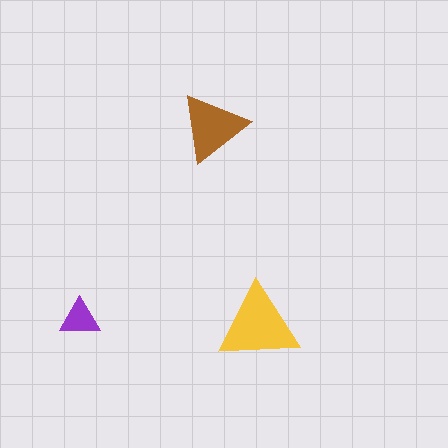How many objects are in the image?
There are 3 objects in the image.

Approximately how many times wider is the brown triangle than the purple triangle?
About 1.5 times wider.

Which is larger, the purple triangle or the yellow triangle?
The yellow one.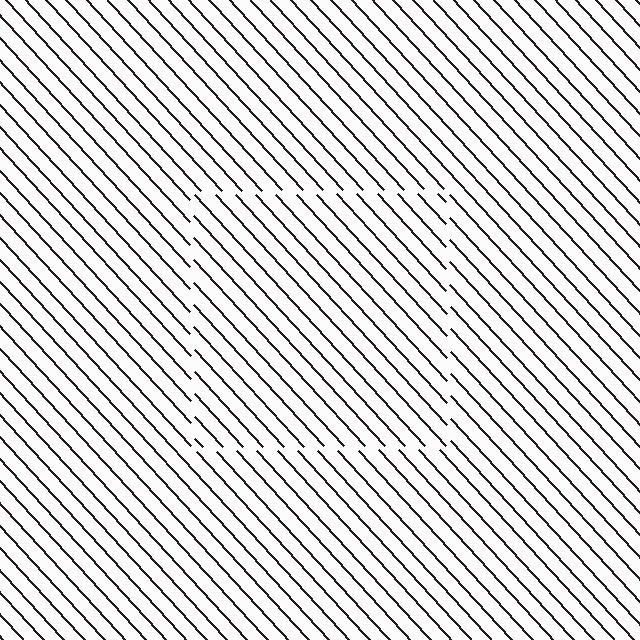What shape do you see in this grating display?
An illusory square. The interior of the shape contains the same grating, shifted by half a period — the contour is defined by the phase discontinuity where line-ends from the inner and outer gratings abut.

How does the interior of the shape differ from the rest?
The interior of the shape contains the same grating, shifted by half a period — the contour is defined by the phase discontinuity where line-ends from the inner and outer gratings abut.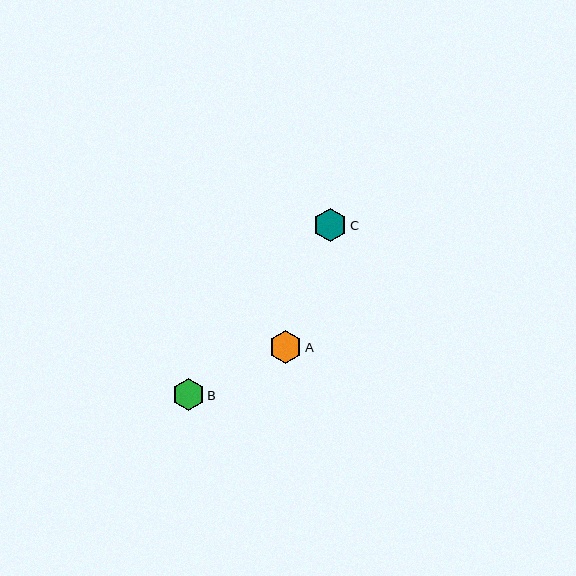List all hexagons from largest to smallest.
From largest to smallest: C, A, B.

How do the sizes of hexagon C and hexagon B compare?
Hexagon C and hexagon B are approximately the same size.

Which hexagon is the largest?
Hexagon C is the largest with a size of approximately 34 pixels.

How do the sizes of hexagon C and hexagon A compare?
Hexagon C and hexagon A are approximately the same size.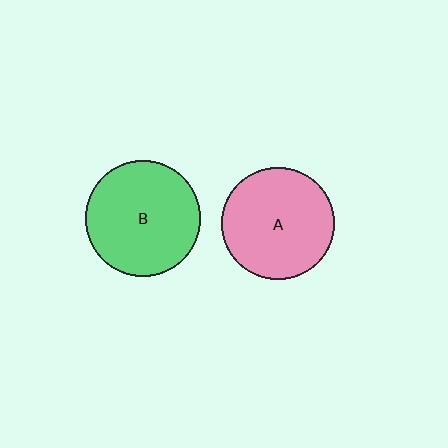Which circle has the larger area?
Circle B (green).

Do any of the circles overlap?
No, none of the circles overlap.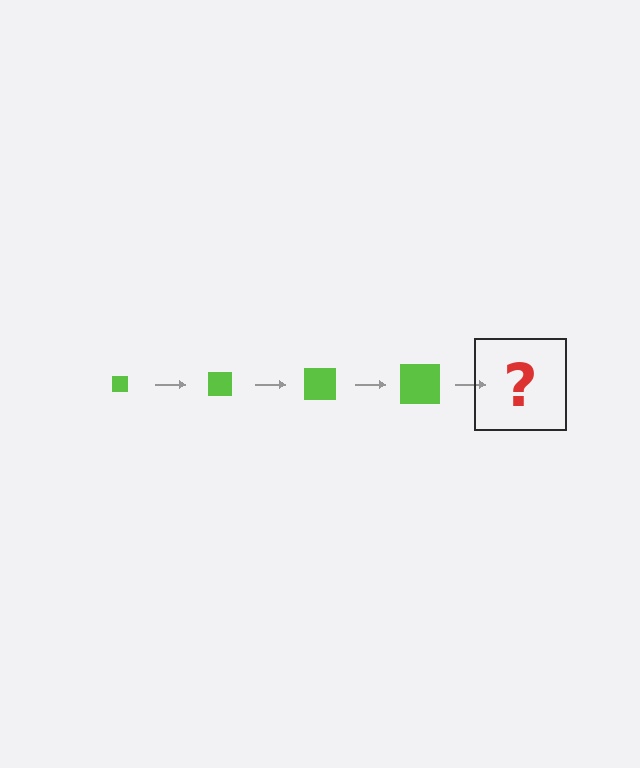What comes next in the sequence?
The next element should be a lime square, larger than the previous one.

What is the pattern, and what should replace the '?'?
The pattern is that the square gets progressively larger each step. The '?' should be a lime square, larger than the previous one.